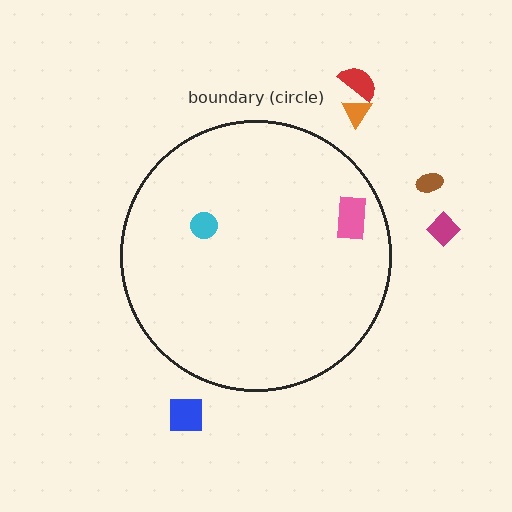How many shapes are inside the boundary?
2 inside, 5 outside.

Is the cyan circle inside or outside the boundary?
Inside.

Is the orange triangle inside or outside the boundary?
Outside.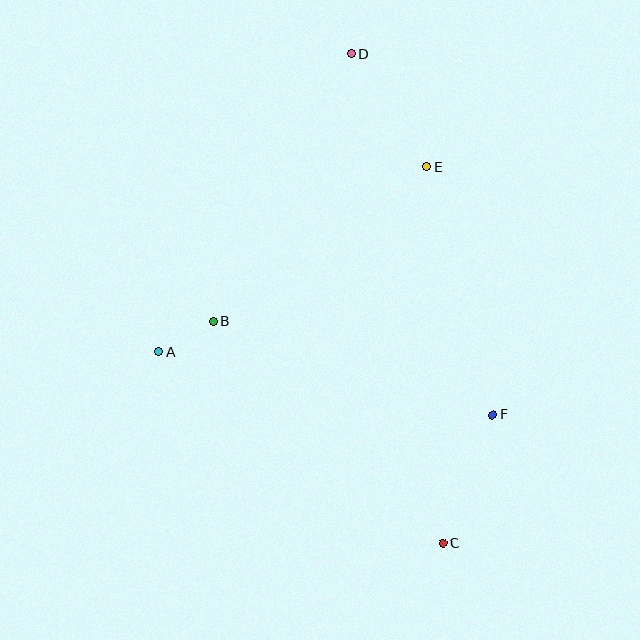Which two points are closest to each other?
Points A and B are closest to each other.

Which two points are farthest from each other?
Points C and D are farthest from each other.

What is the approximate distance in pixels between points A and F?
The distance between A and F is approximately 340 pixels.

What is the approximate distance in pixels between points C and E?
The distance between C and E is approximately 377 pixels.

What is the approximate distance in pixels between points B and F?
The distance between B and F is approximately 295 pixels.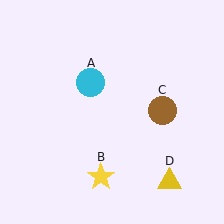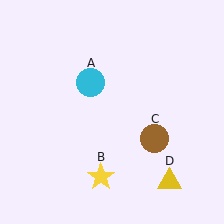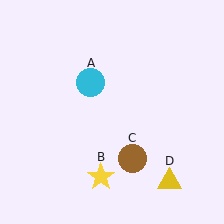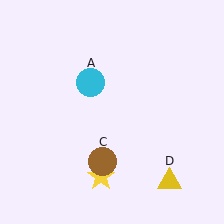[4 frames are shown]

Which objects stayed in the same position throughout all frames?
Cyan circle (object A) and yellow star (object B) and yellow triangle (object D) remained stationary.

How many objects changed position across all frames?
1 object changed position: brown circle (object C).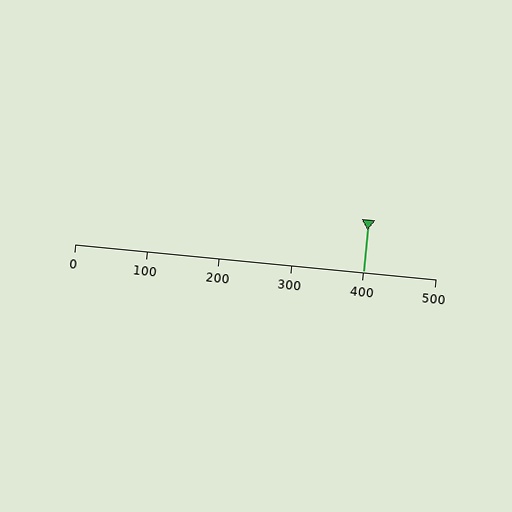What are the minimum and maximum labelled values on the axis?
The axis runs from 0 to 500.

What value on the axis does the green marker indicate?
The marker indicates approximately 400.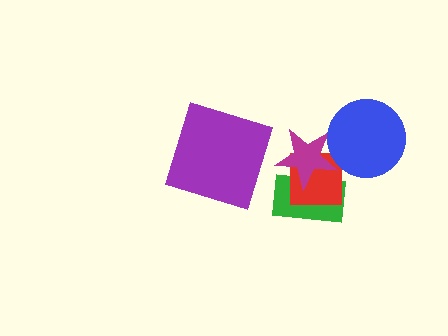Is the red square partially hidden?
Yes, it is partially covered by another shape.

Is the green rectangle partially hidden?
Yes, it is partially covered by another shape.